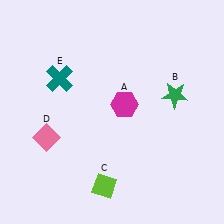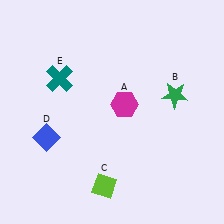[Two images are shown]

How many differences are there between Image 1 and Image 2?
There is 1 difference between the two images.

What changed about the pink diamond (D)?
In Image 1, D is pink. In Image 2, it changed to blue.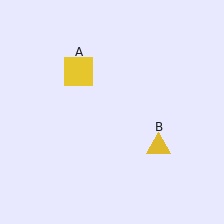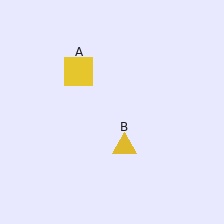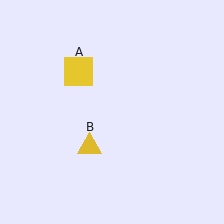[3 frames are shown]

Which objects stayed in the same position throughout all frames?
Yellow square (object A) remained stationary.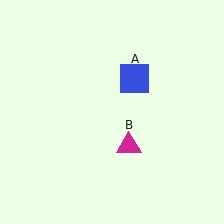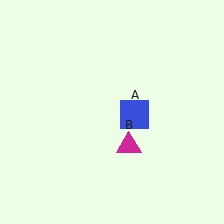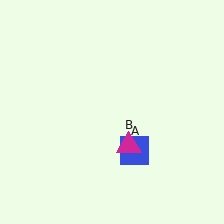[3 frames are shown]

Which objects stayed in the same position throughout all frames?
Magenta triangle (object B) remained stationary.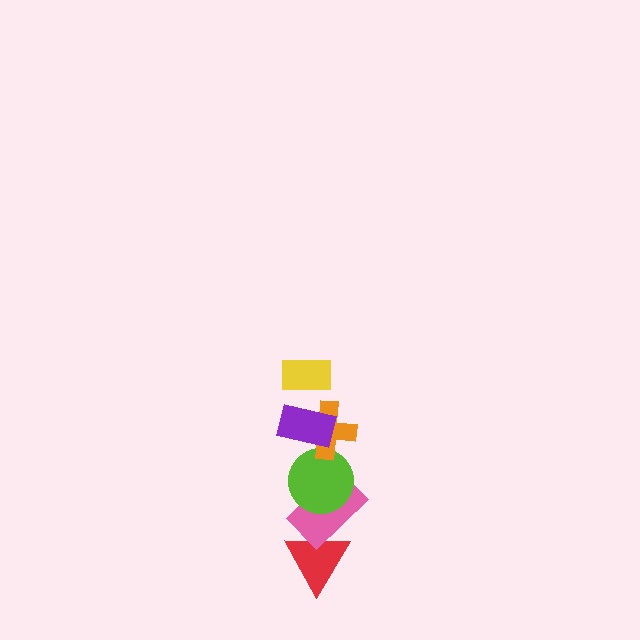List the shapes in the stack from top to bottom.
From top to bottom: the yellow rectangle, the purple rectangle, the orange cross, the lime circle, the pink rectangle, the red triangle.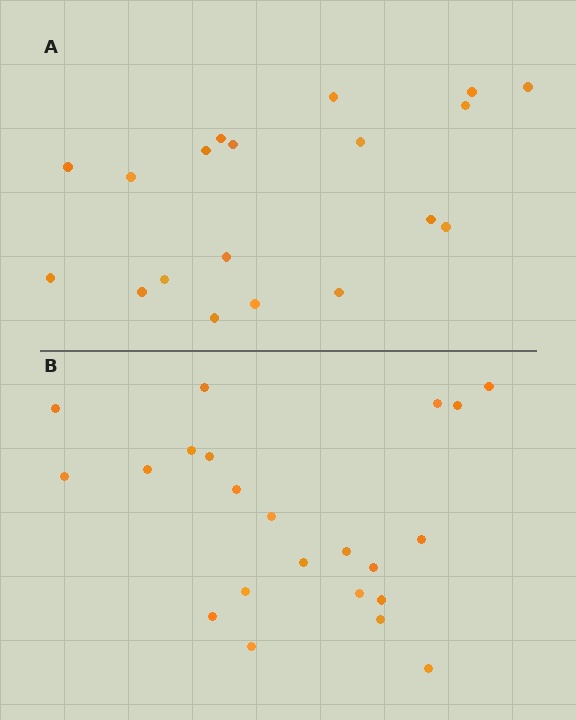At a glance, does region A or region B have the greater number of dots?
Region B (the bottom region) has more dots.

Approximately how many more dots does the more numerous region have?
Region B has just a few more — roughly 2 or 3 more dots than region A.